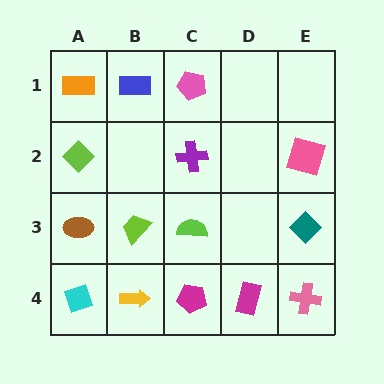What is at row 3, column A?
A brown ellipse.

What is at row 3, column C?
A lime semicircle.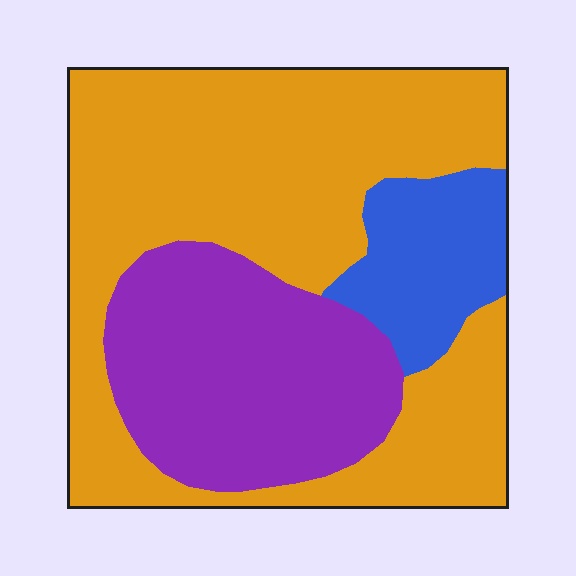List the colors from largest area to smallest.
From largest to smallest: orange, purple, blue.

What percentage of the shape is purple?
Purple covers about 30% of the shape.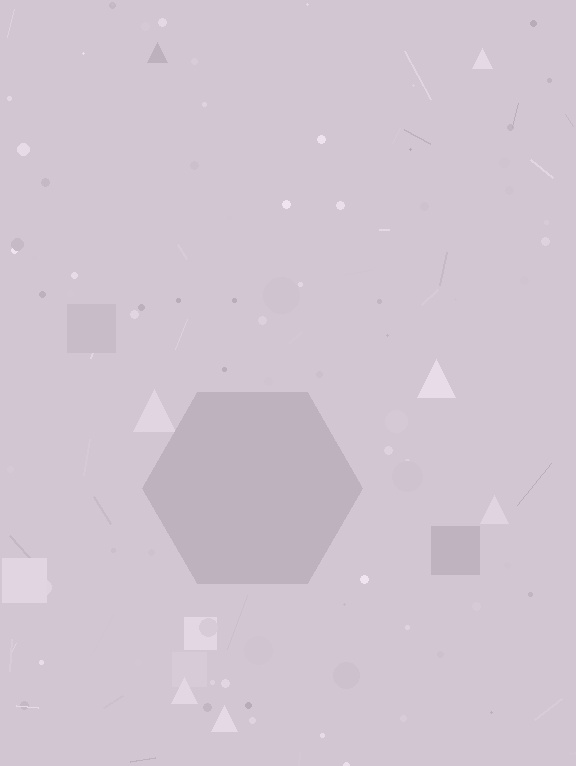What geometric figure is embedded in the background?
A hexagon is embedded in the background.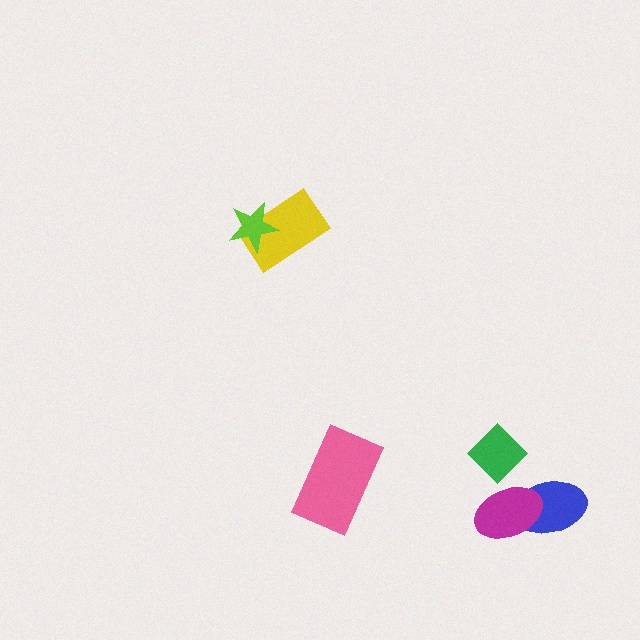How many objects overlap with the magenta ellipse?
1 object overlaps with the magenta ellipse.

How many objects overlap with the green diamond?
0 objects overlap with the green diamond.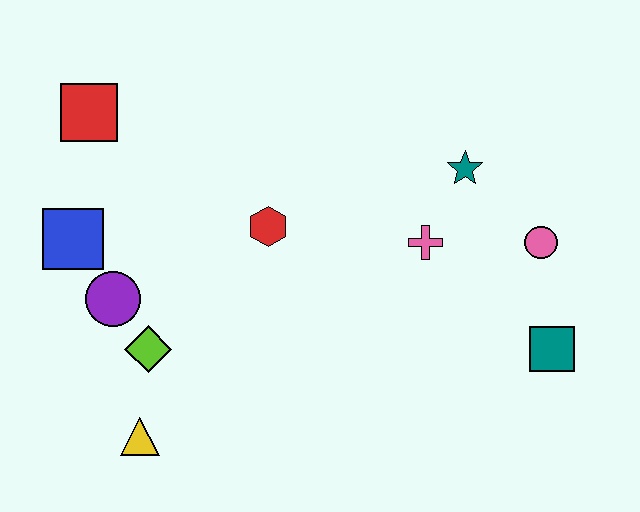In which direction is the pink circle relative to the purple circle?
The pink circle is to the right of the purple circle.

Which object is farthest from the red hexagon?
The teal square is farthest from the red hexagon.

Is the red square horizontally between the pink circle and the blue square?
Yes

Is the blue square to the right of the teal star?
No